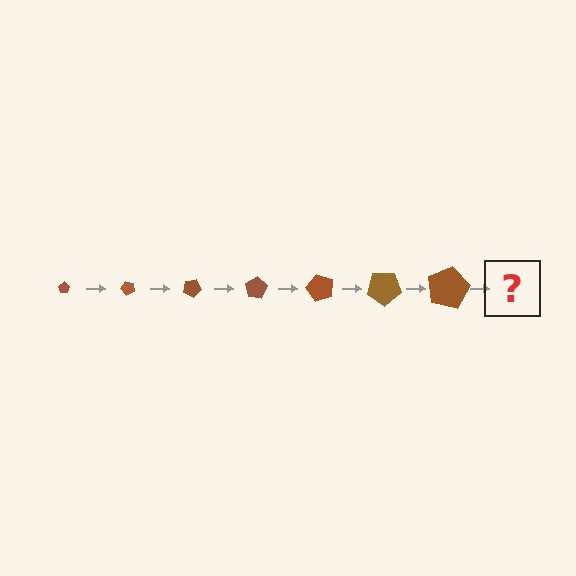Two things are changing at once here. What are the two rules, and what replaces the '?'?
The two rules are that the pentagon grows larger each step and it rotates 50 degrees each step. The '?' should be a pentagon, larger than the previous one and rotated 350 degrees from the start.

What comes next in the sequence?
The next element should be a pentagon, larger than the previous one and rotated 350 degrees from the start.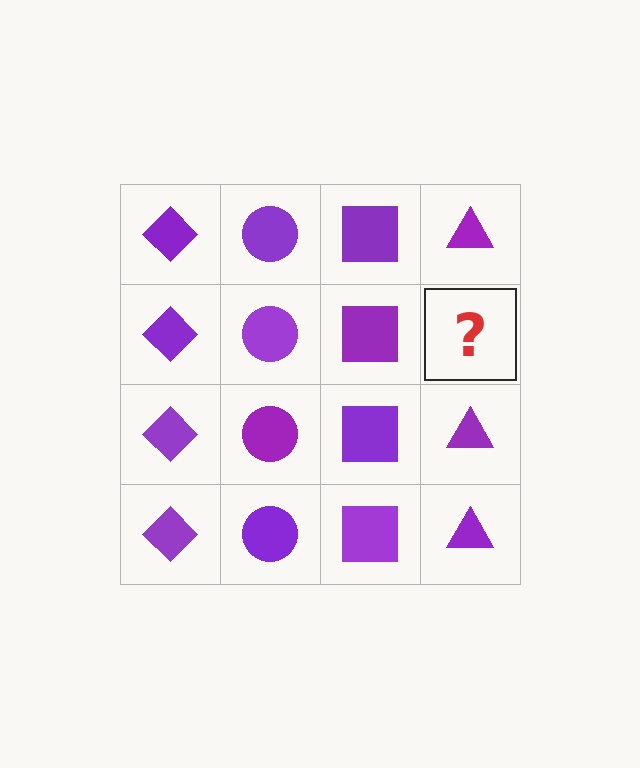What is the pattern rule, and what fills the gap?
The rule is that each column has a consistent shape. The gap should be filled with a purple triangle.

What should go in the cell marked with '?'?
The missing cell should contain a purple triangle.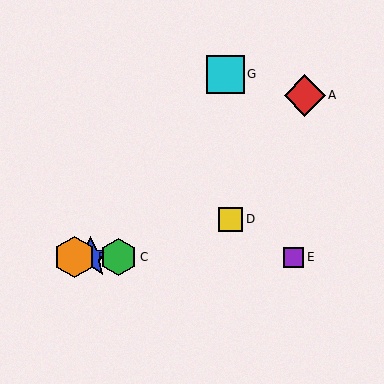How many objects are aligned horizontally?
4 objects (B, C, E, F) are aligned horizontally.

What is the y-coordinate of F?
Object F is at y≈257.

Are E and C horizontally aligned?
Yes, both are at y≈257.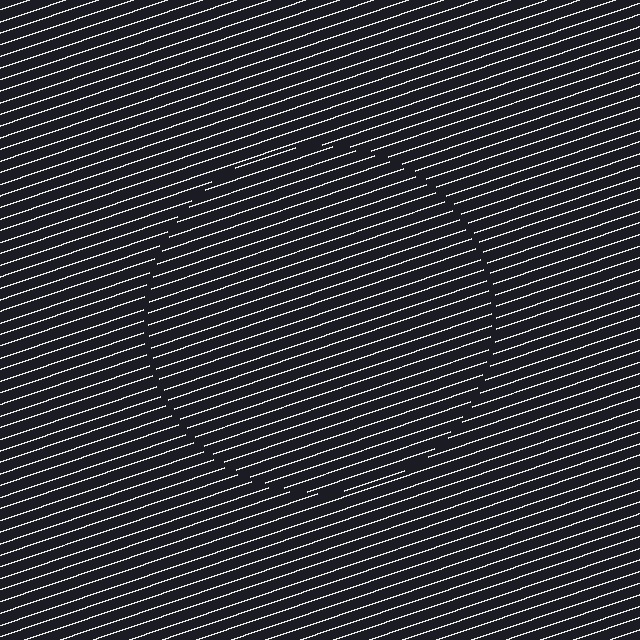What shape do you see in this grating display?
An illusory circle. The interior of the shape contains the same grating, shifted by half a period — the contour is defined by the phase discontinuity where line-ends from the inner and outer gratings abut.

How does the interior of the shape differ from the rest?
The interior of the shape contains the same grating, shifted by half a period — the contour is defined by the phase discontinuity where line-ends from the inner and outer gratings abut.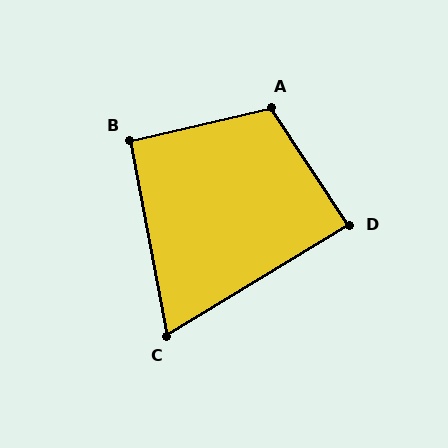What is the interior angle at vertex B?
Approximately 92 degrees (approximately right).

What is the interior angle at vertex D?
Approximately 88 degrees (approximately right).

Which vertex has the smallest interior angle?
C, at approximately 69 degrees.